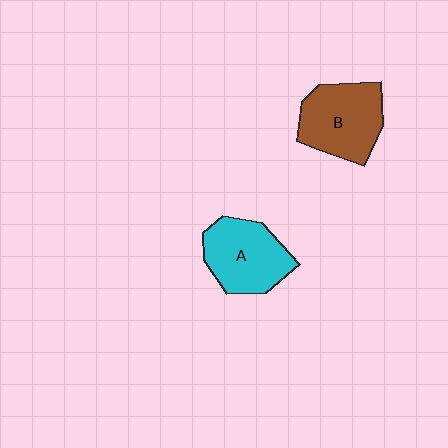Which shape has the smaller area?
Shape A (cyan).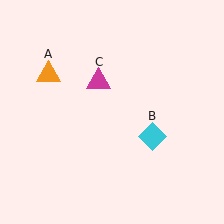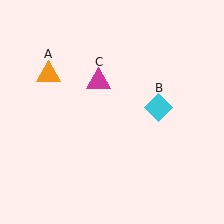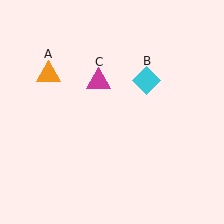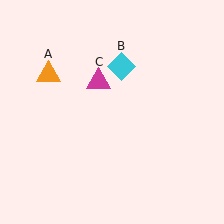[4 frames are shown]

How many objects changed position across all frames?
1 object changed position: cyan diamond (object B).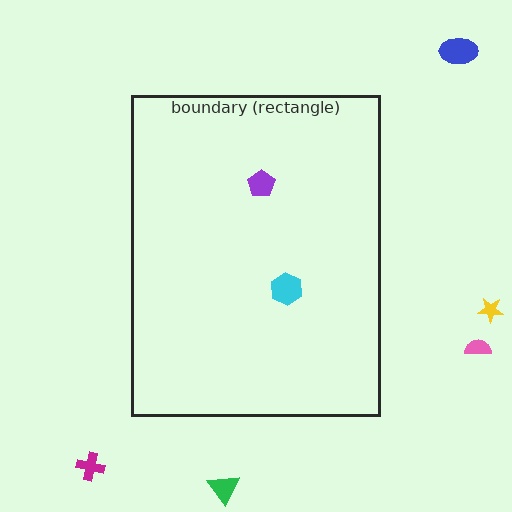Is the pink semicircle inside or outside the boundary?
Outside.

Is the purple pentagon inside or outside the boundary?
Inside.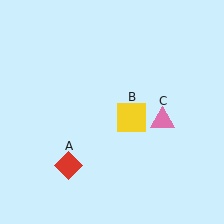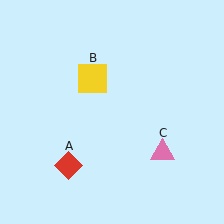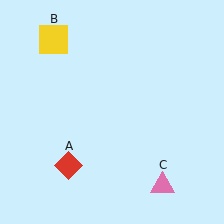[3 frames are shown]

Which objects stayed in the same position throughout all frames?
Red diamond (object A) remained stationary.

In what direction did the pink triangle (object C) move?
The pink triangle (object C) moved down.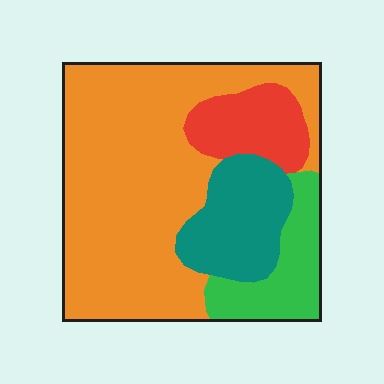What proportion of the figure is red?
Red covers 12% of the figure.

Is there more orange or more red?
Orange.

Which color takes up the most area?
Orange, at roughly 60%.